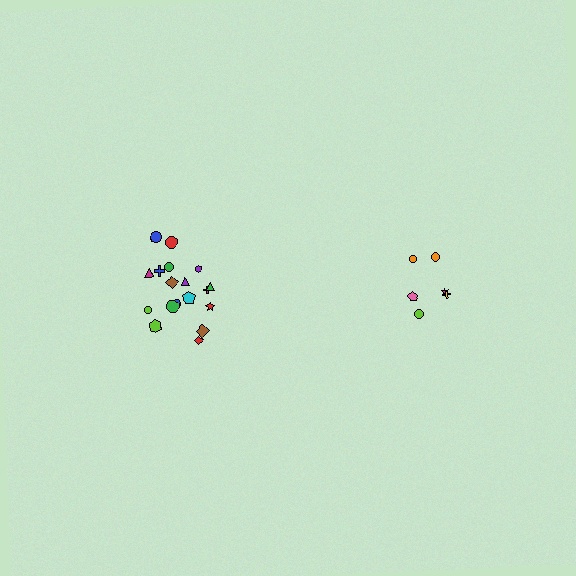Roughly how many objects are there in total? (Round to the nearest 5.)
Roughly 25 objects in total.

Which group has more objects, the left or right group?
The left group.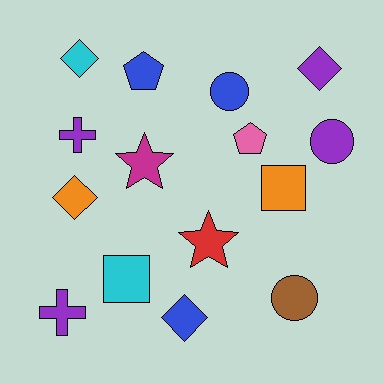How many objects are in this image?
There are 15 objects.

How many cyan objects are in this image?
There are 2 cyan objects.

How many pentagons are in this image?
There are 2 pentagons.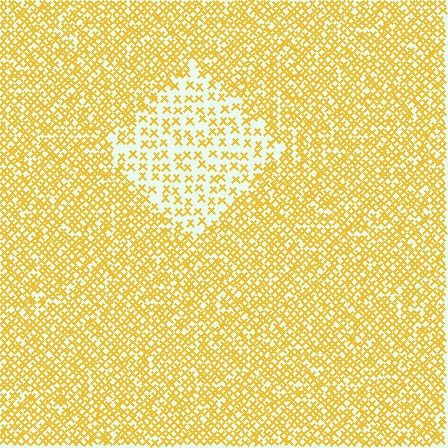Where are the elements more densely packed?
The elements are more densely packed outside the diamond boundary.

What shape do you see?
I see a diamond.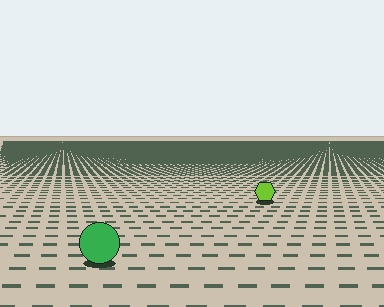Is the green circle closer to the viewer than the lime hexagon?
Yes. The green circle is closer — you can tell from the texture gradient: the ground texture is coarser near it.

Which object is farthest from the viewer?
The lime hexagon is farthest from the viewer. It appears smaller and the ground texture around it is denser.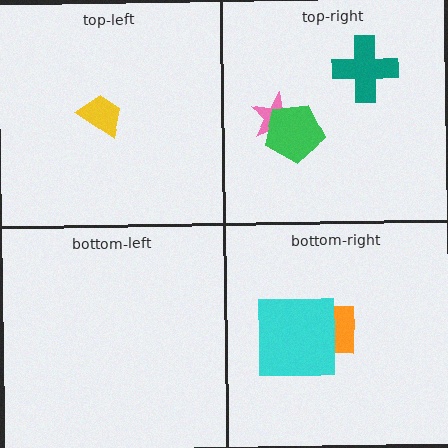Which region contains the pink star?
The top-right region.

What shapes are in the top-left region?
The yellow trapezoid.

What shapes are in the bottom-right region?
The orange square, the cyan square.